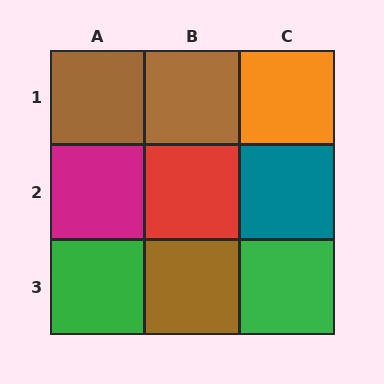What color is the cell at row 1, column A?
Brown.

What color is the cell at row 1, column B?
Brown.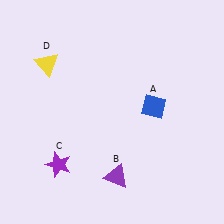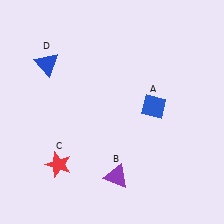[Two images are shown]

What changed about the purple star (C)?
In Image 1, C is purple. In Image 2, it changed to red.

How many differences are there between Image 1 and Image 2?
There are 2 differences between the two images.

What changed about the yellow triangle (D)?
In Image 1, D is yellow. In Image 2, it changed to blue.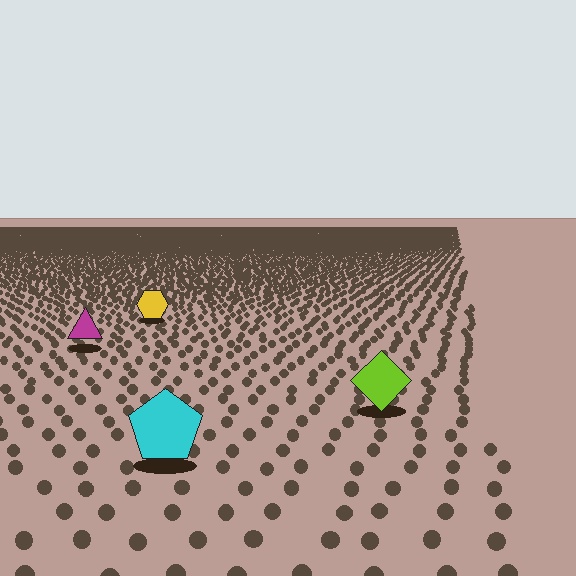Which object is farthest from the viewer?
The yellow hexagon is farthest from the viewer. It appears smaller and the ground texture around it is denser.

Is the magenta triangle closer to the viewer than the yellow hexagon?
Yes. The magenta triangle is closer — you can tell from the texture gradient: the ground texture is coarser near it.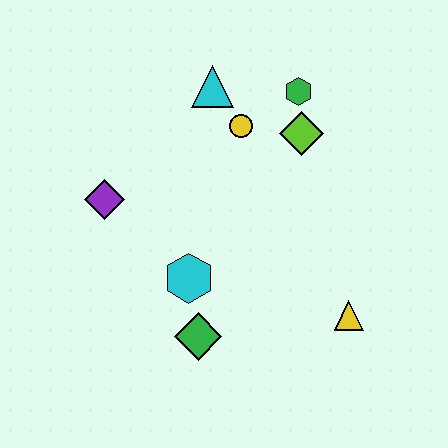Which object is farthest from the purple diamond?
The yellow triangle is farthest from the purple diamond.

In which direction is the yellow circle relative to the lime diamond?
The yellow circle is to the left of the lime diamond.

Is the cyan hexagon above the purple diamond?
No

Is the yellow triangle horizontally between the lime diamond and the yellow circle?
No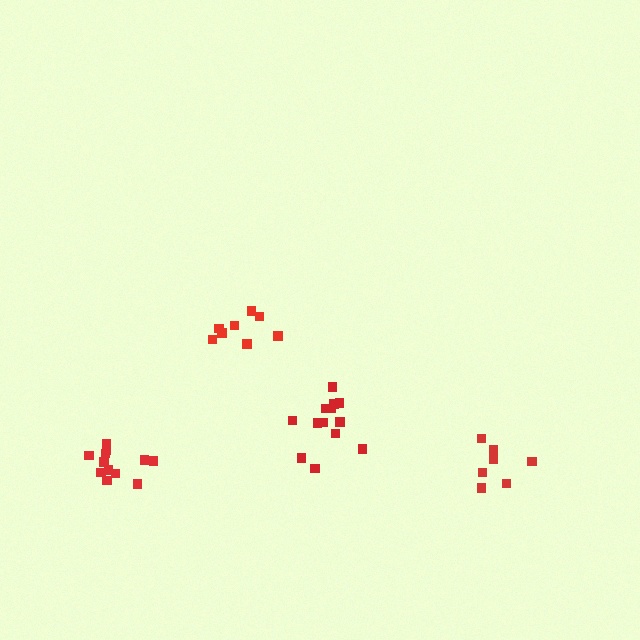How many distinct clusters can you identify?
There are 4 distinct clusters.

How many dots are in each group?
Group 1: 9 dots, Group 2: 7 dots, Group 3: 13 dots, Group 4: 12 dots (41 total).